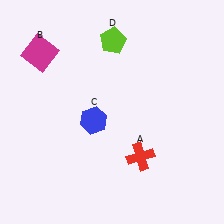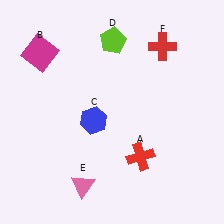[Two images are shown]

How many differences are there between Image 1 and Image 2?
There are 2 differences between the two images.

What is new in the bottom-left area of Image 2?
A pink triangle (E) was added in the bottom-left area of Image 2.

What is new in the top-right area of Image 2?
A red cross (F) was added in the top-right area of Image 2.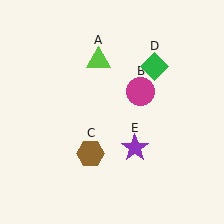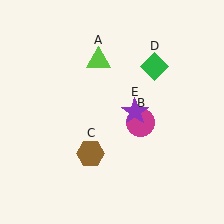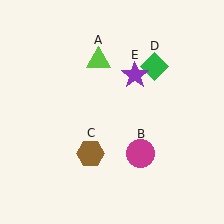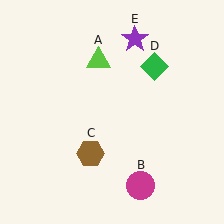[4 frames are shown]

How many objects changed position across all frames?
2 objects changed position: magenta circle (object B), purple star (object E).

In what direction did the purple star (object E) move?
The purple star (object E) moved up.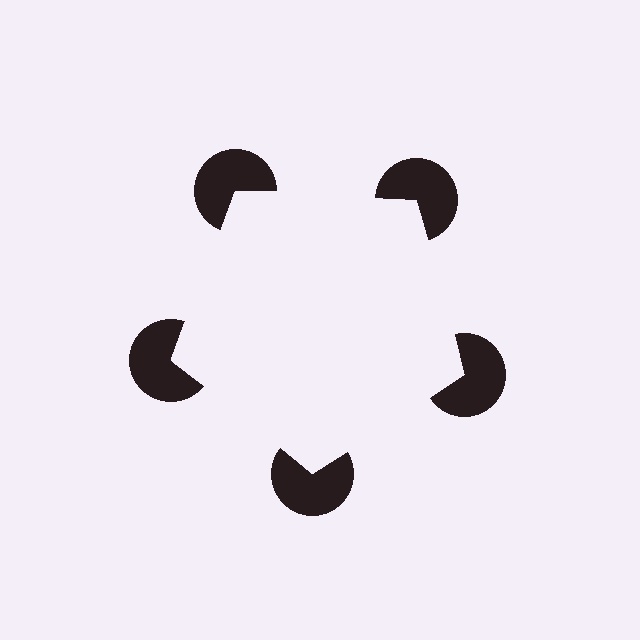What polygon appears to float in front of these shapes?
An illusory pentagon — its edges are inferred from the aligned wedge cuts in the pac-man discs, not physically drawn.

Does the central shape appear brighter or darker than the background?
It typically appears slightly brighter than the background, even though no actual brightness change is drawn.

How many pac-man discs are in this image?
There are 5 — one at each vertex of the illusory pentagon.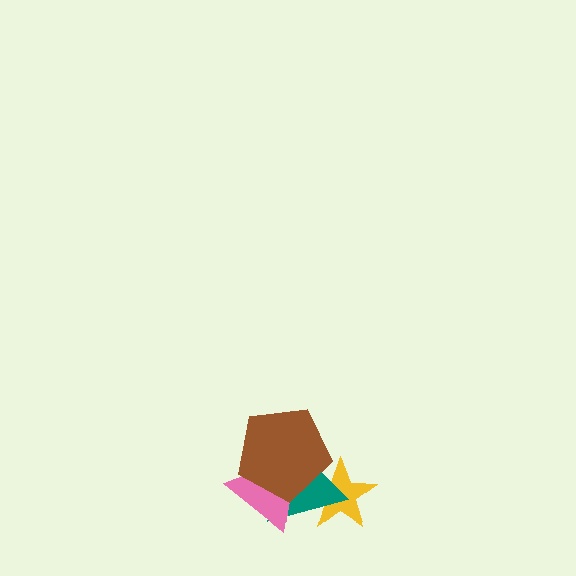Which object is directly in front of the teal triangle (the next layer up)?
The pink triangle is directly in front of the teal triangle.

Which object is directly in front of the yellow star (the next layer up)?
The teal triangle is directly in front of the yellow star.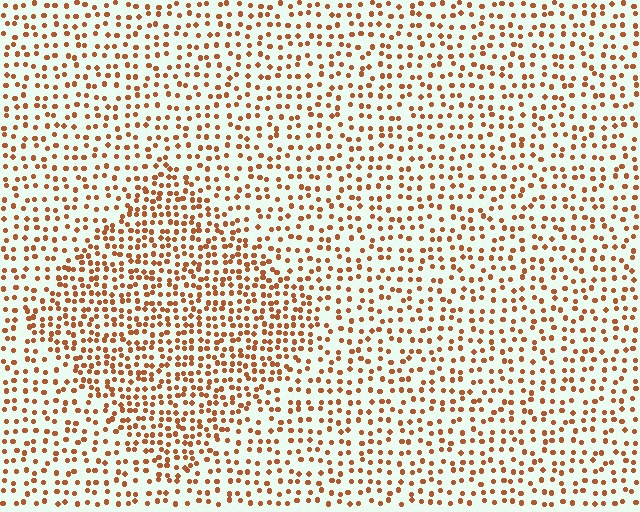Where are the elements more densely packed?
The elements are more densely packed inside the diamond boundary.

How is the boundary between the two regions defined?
The boundary is defined by a change in element density (approximately 1.7x ratio). All elements are the same color, size, and shape.